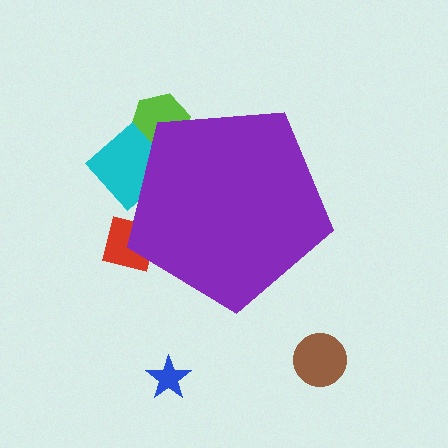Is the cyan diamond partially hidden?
Yes, the cyan diamond is partially hidden behind the purple pentagon.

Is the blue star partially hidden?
No, the blue star is fully visible.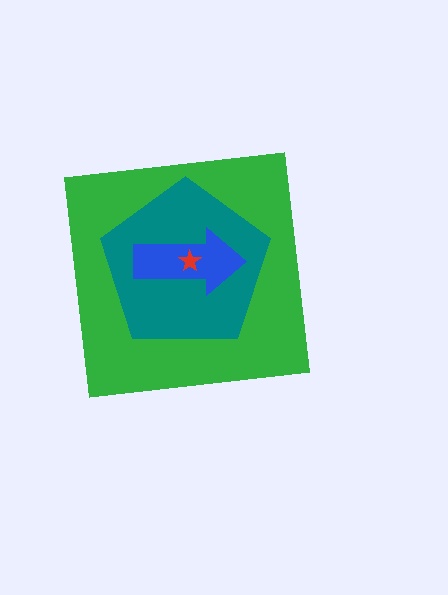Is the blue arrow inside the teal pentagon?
Yes.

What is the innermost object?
The red star.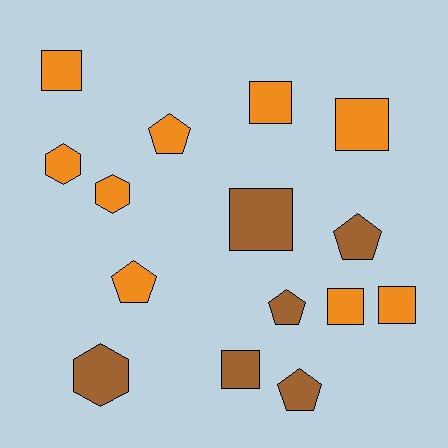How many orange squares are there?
There are 5 orange squares.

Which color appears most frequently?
Orange, with 9 objects.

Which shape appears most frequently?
Square, with 7 objects.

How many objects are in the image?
There are 15 objects.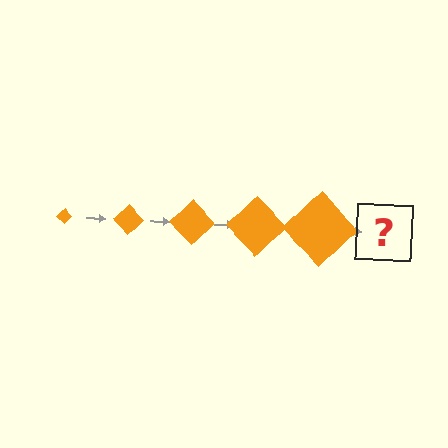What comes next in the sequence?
The next element should be an orange diamond, larger than the previous one.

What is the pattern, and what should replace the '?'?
The pattern is that the diamond gets progressively larger each step. The '?' should be an orange diamond, larger than the previous one.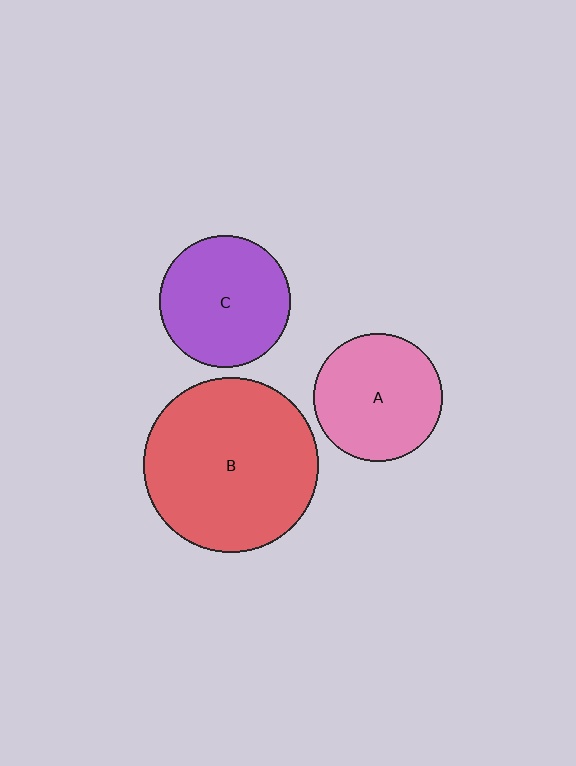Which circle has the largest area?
Circle B (red).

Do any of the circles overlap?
No, none of the circles overlap.